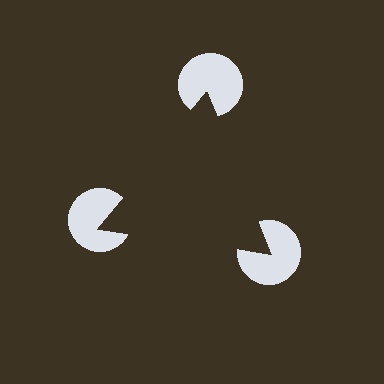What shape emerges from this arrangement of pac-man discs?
An illusory triangle — its edges are inferred from the aligned wedge cuts in the pac-man discs, not physically drawn.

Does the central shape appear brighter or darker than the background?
It typically appears slightly darker than the background, even though no actual brightness change is drawn.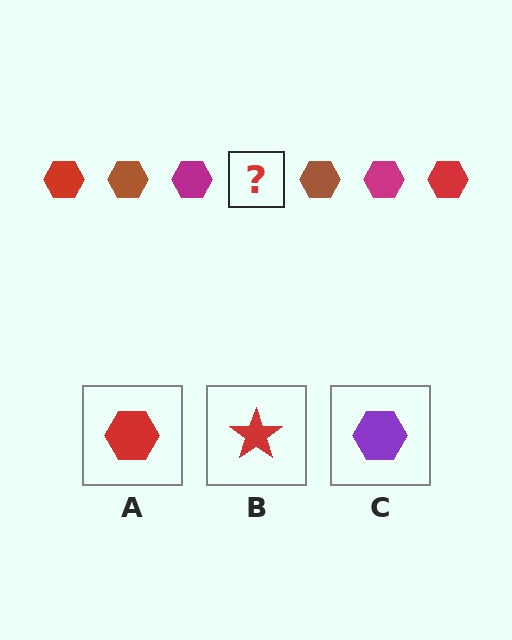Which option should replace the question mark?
Option A.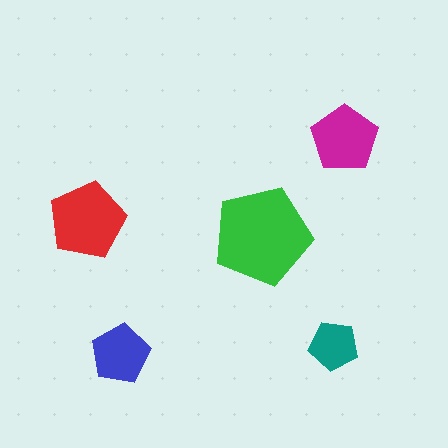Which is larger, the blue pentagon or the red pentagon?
The red one.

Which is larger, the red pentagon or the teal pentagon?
The red one.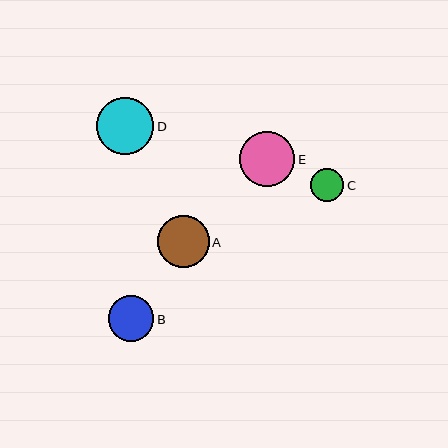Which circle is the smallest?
Circle C is the smallest with a size of approximately 33 pixels.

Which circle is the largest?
Circle D is the largest with a size of approximately 57 pixels.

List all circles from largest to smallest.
From largest to smallest: D, E, A, B, C.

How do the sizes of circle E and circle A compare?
Circle E and circle A are approximately the same size.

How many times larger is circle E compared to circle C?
Circle E is approximately 1.7 times the size of circle C.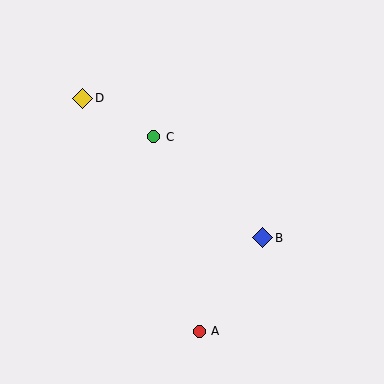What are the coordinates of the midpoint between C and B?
The midpoint between C and B is at (208, 187).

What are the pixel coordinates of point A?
Point A is at (199, 331).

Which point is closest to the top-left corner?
Point D is closest to the top-left corner.